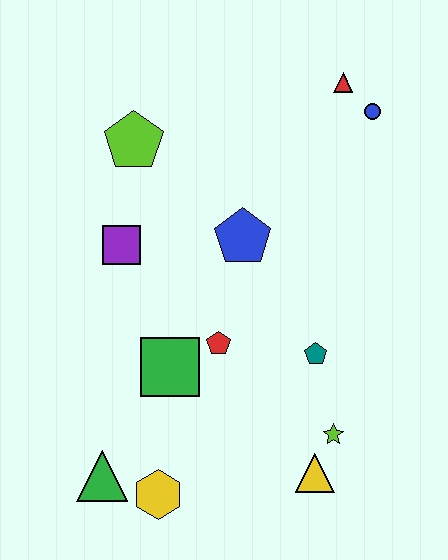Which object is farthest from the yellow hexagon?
The red triangle is farthest from the yellow hexagon.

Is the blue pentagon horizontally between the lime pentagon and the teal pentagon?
Yes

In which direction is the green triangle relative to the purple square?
The green triangle is below the purple square.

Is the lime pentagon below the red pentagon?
No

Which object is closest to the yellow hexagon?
The green triangle is closest to the yellow hexagon.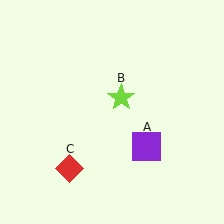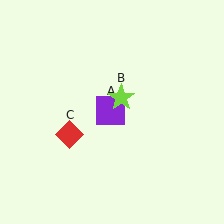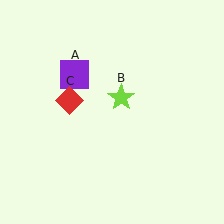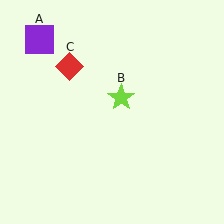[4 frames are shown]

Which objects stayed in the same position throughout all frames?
Lime star (object B) remained stationary.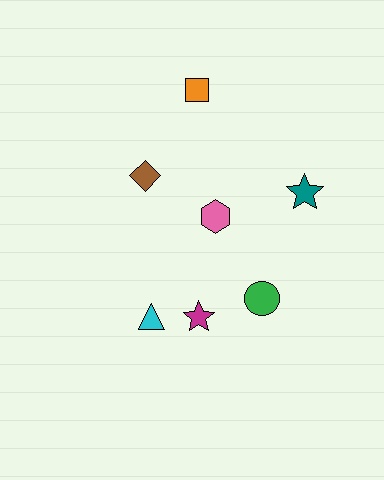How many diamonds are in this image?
There is 1 diamond.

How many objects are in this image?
There are 7 objects.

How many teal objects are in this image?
There is 1 teal object.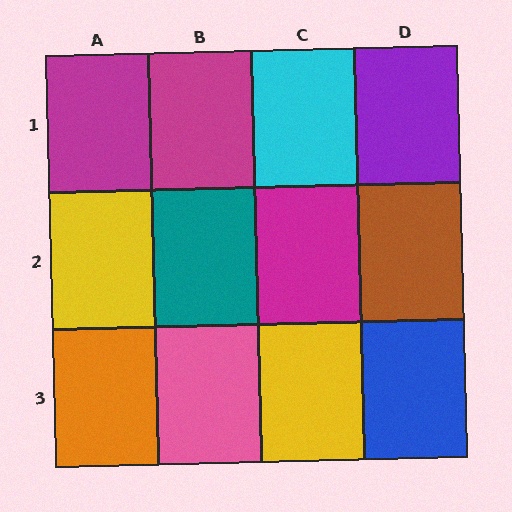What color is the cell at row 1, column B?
Magenta.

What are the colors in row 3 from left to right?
Orange, pink, yellow, blue.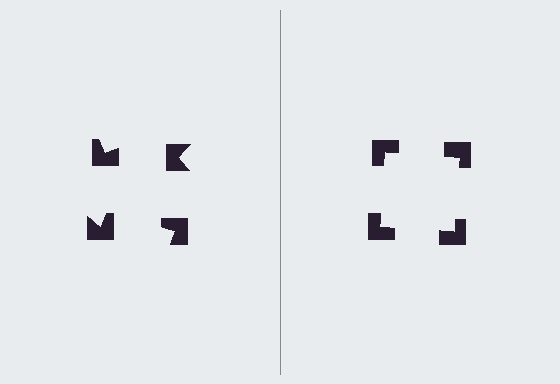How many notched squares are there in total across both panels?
8 — 4 on each side.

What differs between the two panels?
The notched squares are positioned identically on both sides; only the wedge orientations differ. On the right they align to a square; on the left they are misaligned.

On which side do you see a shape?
An illusory square appears on the right side. On the left side the wedge cuts are rotated, so no coherent shape forms.